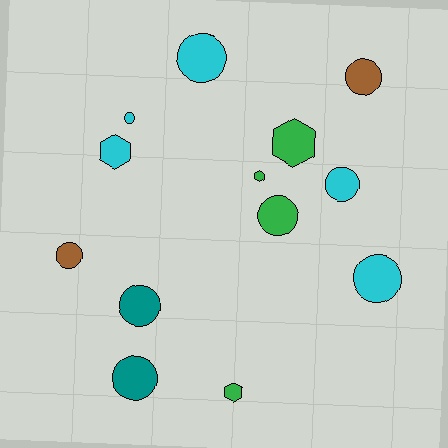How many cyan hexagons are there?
There is 1 cyan hexagon.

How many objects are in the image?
There are 13 objects.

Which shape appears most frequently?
Circle, with 9 objects.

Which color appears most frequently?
Cyan, with 5 objects.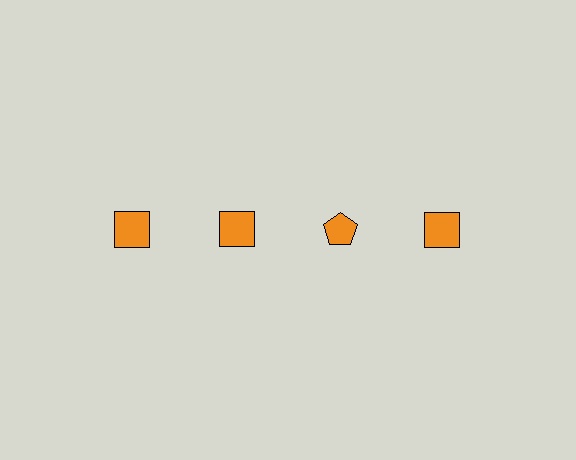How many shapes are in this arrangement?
There are 4 shapes arranged in a grid pattern.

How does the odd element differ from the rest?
It has a different shape: pentagon instead of square.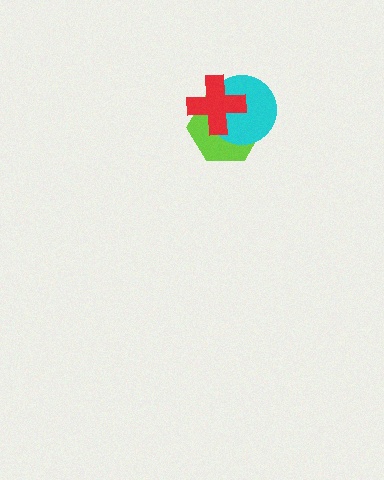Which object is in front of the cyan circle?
The red cross is in front of the cyan circle.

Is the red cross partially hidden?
No, no other shape covers it.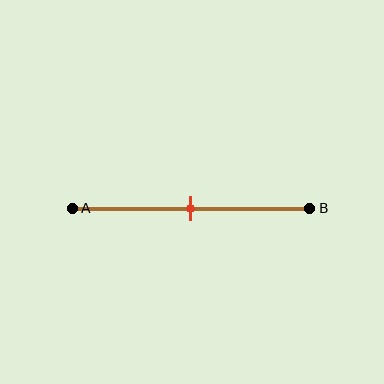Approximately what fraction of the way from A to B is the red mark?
The red mark is approximately 50% of the way from A to B.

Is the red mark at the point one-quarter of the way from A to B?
No, the mark is at about 50% from A, not at the 25% one-quarter point.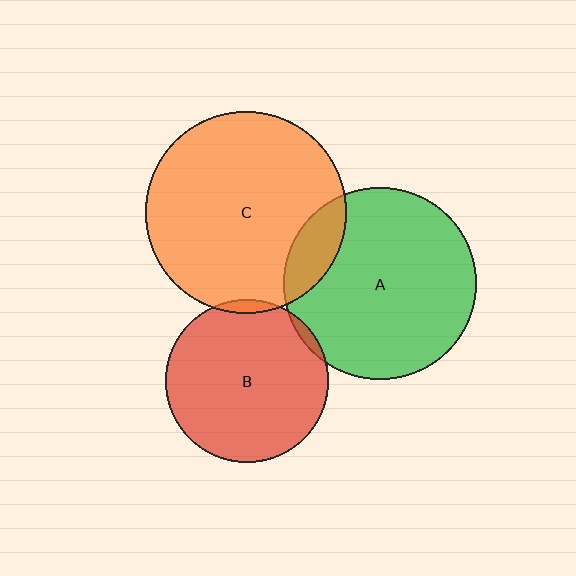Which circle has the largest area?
Circle C (orange).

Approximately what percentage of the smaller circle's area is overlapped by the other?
Approximately 5%.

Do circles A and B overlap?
Yes.